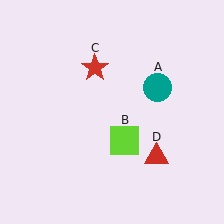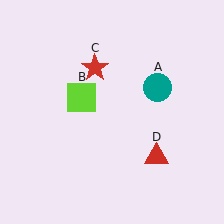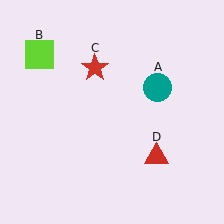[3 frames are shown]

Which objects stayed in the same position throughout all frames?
Teal circle (object A) and red star (object C) and red triangle (object D) remained stationary.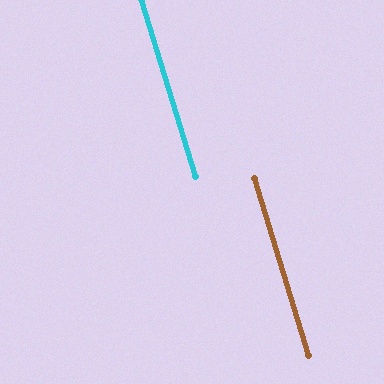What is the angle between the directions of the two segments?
Approximately 0 degrees.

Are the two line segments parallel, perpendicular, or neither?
Parallel — their directions differ by only 0.2°.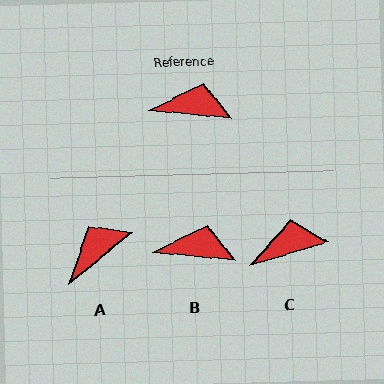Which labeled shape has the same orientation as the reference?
B.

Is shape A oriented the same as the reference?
No, it is off by about 45 degrees.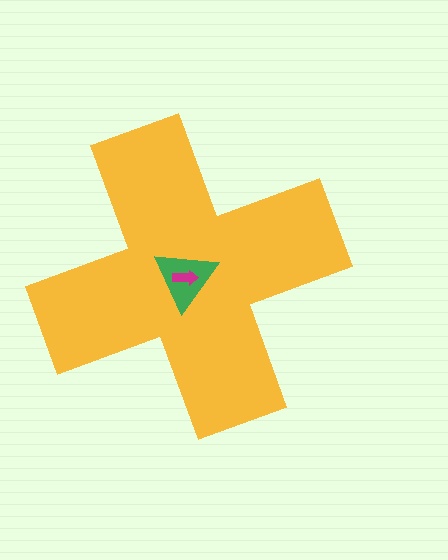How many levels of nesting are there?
3.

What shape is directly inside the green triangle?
The magenta arrow.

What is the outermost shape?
The yellow cross.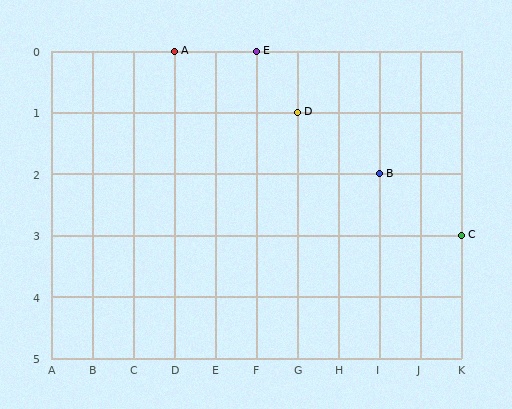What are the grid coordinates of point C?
Point C is at grid coordinates (K, 3).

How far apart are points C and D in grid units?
Points C and D are 4 columns and 2 rows apart (about 4.5 grid units diagonally).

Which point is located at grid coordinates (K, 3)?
Point C is at (K, 3).